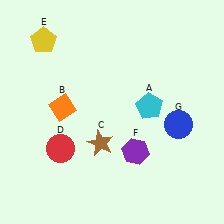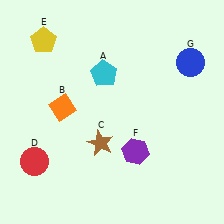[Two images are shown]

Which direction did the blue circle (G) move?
The blue circle (G) moved up.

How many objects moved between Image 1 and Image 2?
3 objects moved between the two images.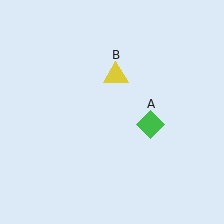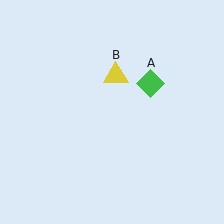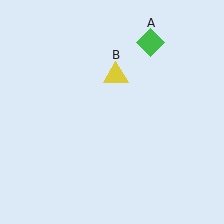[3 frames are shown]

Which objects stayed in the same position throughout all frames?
Yellow triangle (object B) remained stationary.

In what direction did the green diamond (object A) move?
The green diamond (object A) moved up.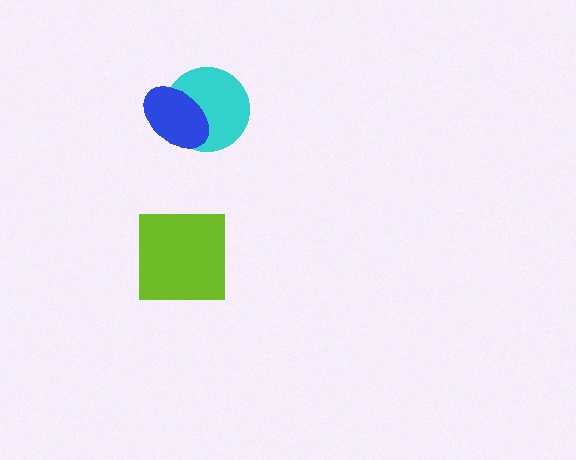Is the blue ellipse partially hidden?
No, no other shape covers it.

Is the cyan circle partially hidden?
Yes, it is partially covered by another shape.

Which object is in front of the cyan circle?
The blue ellipse is in front of the cyan circle.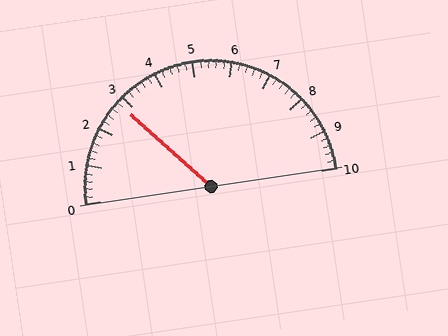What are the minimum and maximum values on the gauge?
The gauge ranges from 0 to 10.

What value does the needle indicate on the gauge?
The needle indicates approximately 2.8.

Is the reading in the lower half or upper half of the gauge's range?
The reading is in the lower half of the range (0 to 10).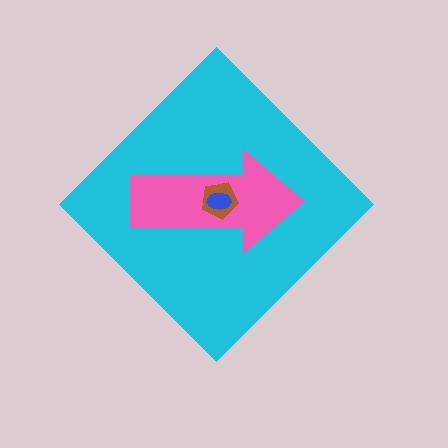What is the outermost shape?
The cyan diamond.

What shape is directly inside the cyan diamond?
The pink arrow.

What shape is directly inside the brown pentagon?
The blue ellipse.